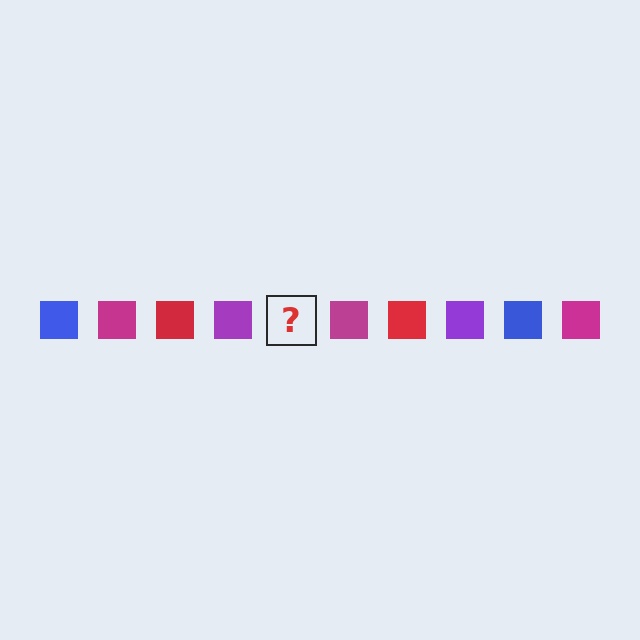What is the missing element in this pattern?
The missing element is a blue square.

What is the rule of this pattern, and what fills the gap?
The rule is that the pattern cycles through blue, magenta, red, purple squares. The gap should be filled with a blue square.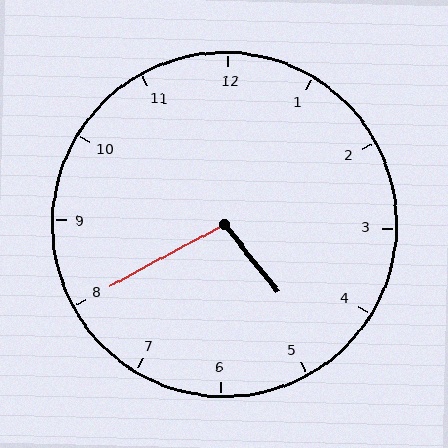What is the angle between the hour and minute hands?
Approximately 100 degrees.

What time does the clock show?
4:40.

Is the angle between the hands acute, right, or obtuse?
It is obtuse.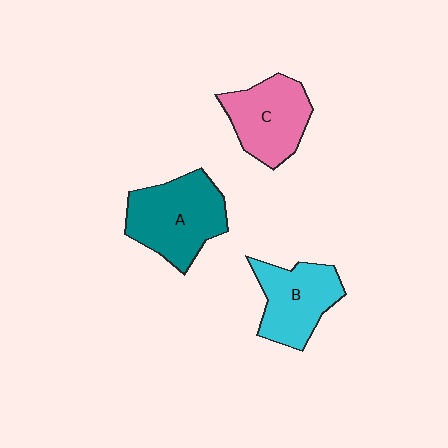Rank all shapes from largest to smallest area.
From largest to smallest: A (teal), C (pink), B (cyan).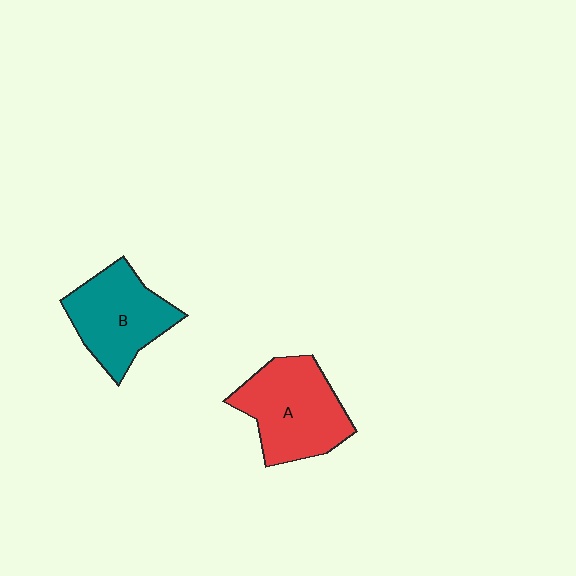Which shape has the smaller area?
Shape B (teal).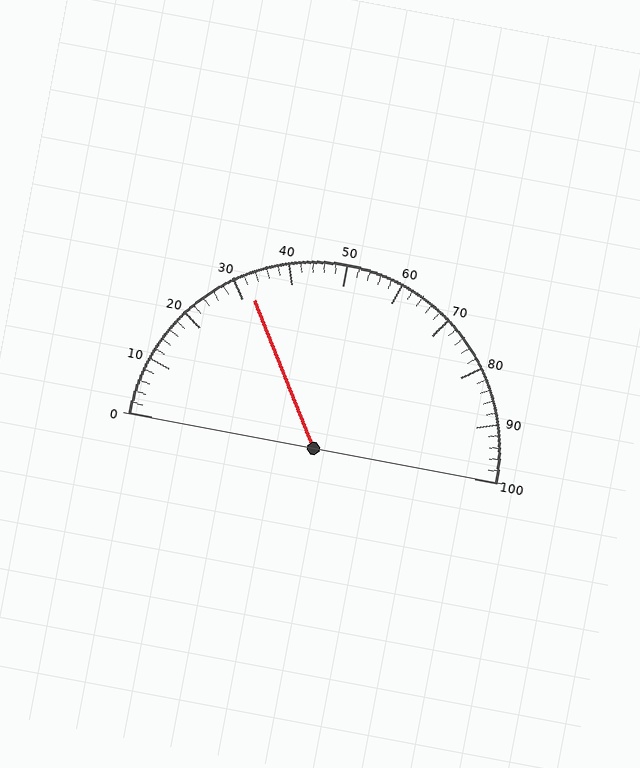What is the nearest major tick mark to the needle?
The nearest major tick mark is 30.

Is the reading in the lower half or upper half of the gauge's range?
The reading is in the lower half of the range (0 to 100).